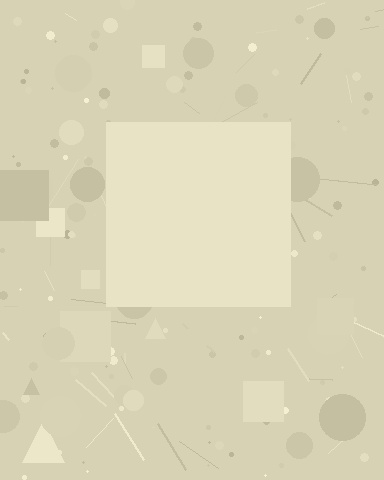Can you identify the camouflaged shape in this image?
The camouflaged shape is a square.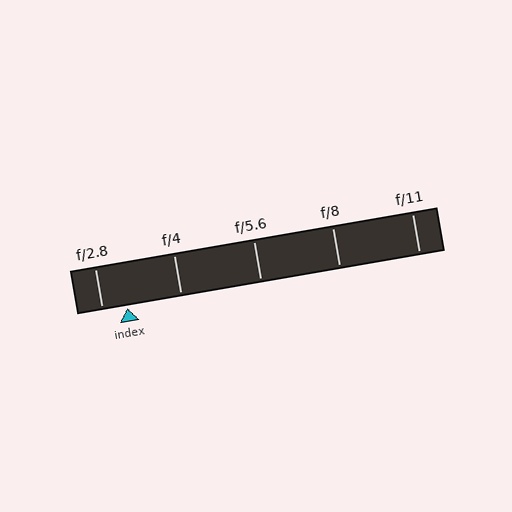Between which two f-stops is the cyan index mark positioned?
The index mark is between f/2.8 and f/4.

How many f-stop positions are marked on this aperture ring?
There are 5 f-stop positions marked.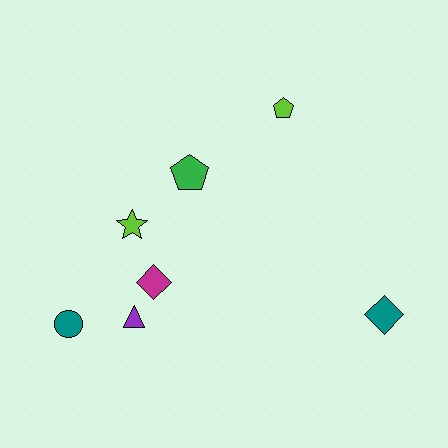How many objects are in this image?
There are 7 objects.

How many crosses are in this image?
There are no crosses.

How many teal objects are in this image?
There are 2 teal objects.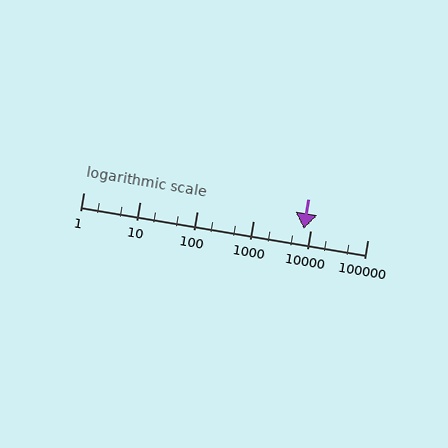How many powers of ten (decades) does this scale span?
The scale spans 5 decades, from 1 to 100000.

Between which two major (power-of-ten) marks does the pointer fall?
The pointer is between 1000 and 10000.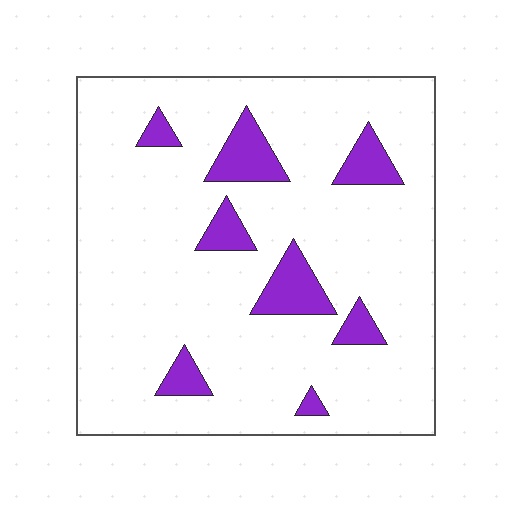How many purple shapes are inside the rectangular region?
8.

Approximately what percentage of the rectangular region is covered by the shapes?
Approximately 10%.